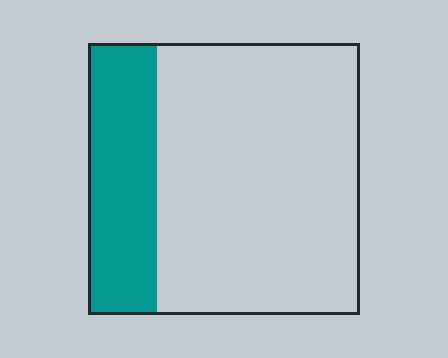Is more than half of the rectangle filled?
No.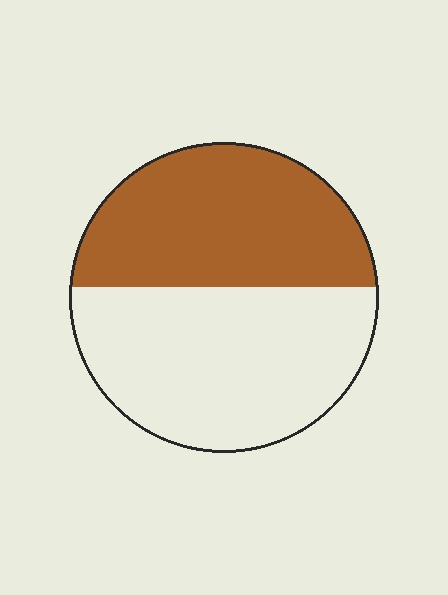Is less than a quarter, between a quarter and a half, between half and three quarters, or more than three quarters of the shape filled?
Between a quarter and a half.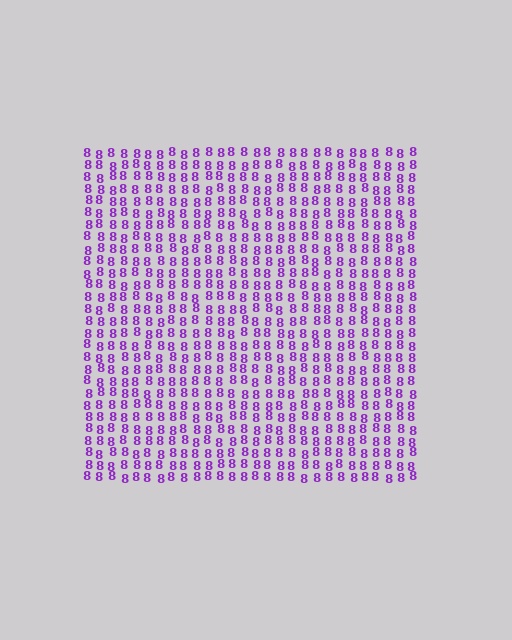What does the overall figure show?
The overall figure shows a square.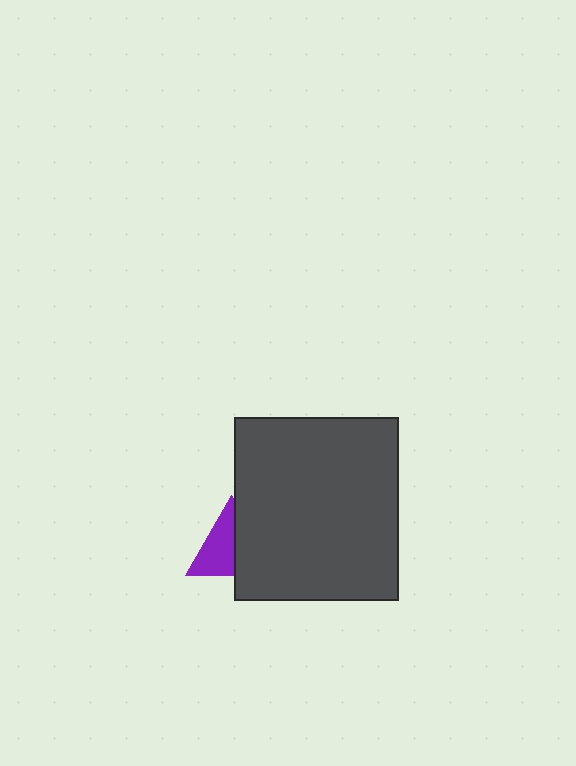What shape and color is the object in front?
The object in front is a dark gray rectangle.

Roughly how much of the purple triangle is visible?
About half of it is visible (roughly 54%).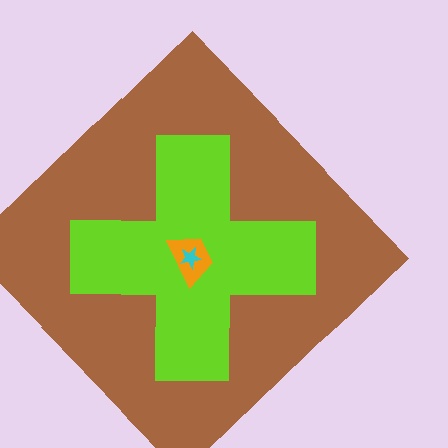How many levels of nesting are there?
4.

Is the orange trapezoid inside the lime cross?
Yes.